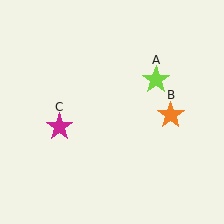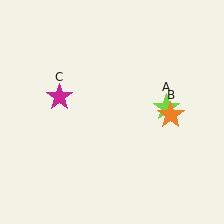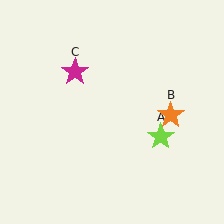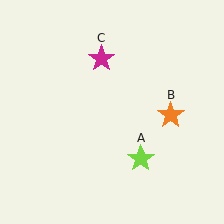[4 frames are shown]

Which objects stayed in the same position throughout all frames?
Orange star (object B) remained stationary.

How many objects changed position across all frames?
2 objects changed position: lime star (object A), magenta star (object C).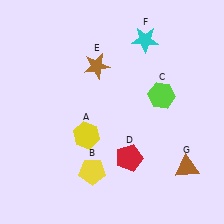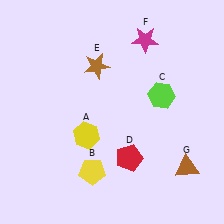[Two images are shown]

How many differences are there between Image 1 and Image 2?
There is 1 difference between the two images.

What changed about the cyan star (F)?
In Image 1, F is cyan. In Image 2, it changed to magenta.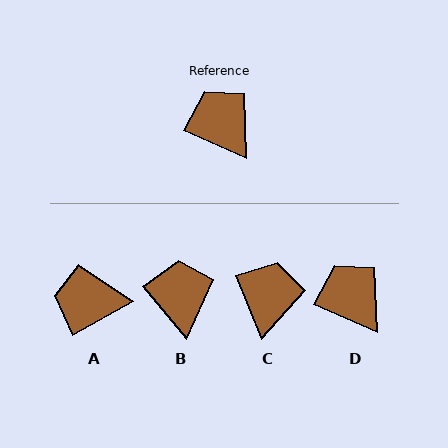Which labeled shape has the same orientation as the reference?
D.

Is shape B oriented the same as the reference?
No, it is off by about 27 degrees.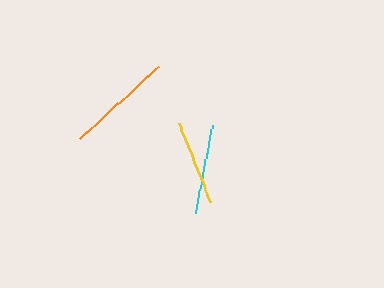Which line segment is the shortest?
The yellow line is the shortest at approximately 85 pixels.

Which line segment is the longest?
The orange line is the longest at approximately 107 pixels.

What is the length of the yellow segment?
The yellow segment is approximately 85 pixels long.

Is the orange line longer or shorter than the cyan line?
The orange line is longer than the cyan line.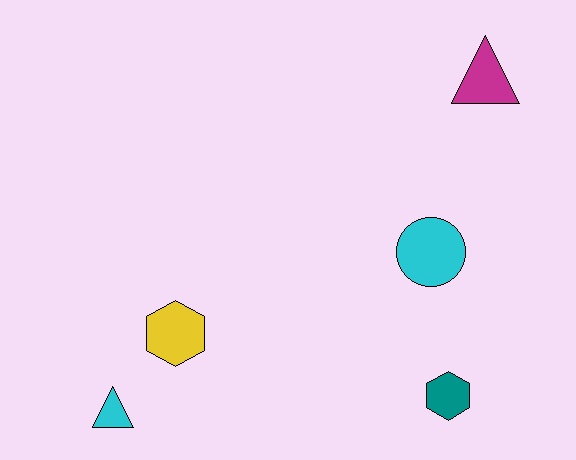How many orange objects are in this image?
There are no orange objects.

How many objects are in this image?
There are 5 objects.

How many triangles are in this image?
There are 2 triangles.